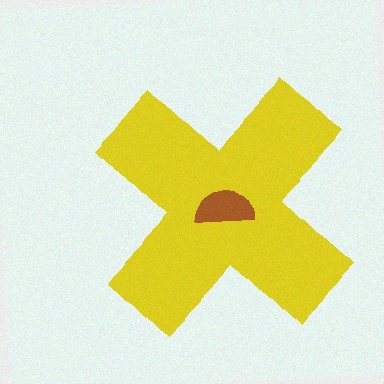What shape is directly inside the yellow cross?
The brown semicircle.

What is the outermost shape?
The yellow cross.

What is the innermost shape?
The brown semicircle.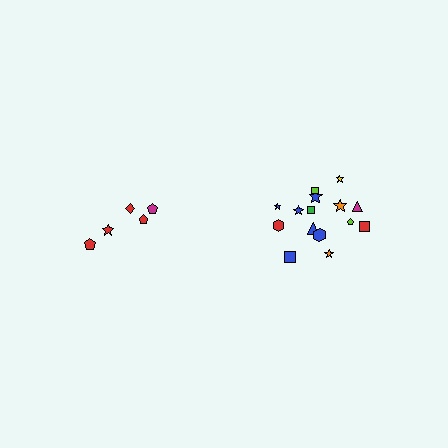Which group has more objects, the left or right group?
The right group.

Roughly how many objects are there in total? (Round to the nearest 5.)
Roughly 20 objects in total.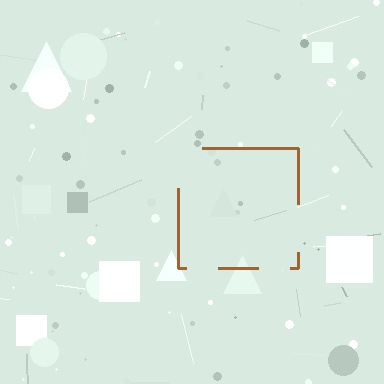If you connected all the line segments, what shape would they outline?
They would outline a square.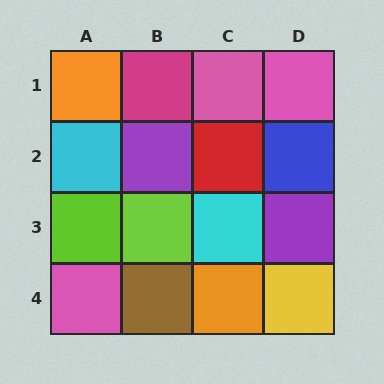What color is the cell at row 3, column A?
Lime.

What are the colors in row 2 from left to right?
Cyan, purple, red, blue.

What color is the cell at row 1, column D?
Pink.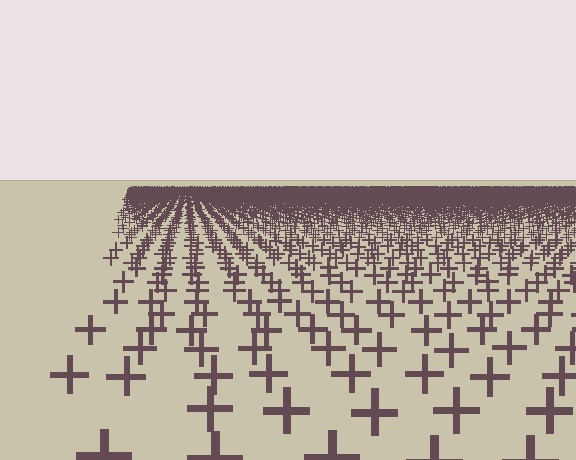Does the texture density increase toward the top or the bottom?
Density increases toward the top.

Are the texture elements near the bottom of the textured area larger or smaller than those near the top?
Larger. Near the bottom, elements are closer to the viewer and appear at a bigger on-screen size.